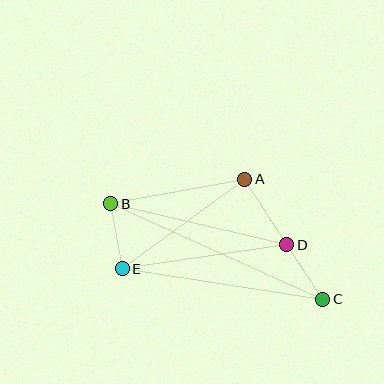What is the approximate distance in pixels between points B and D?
The distance between B and D is approximately 181 pixels.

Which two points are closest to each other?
Points C and D are closest to each other.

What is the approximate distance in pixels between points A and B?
The distance between A and B is approximately 137 pixels.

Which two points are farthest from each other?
Points B and C are farthest from each other.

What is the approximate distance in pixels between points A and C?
The distance between A and C is approximately 143 pixels.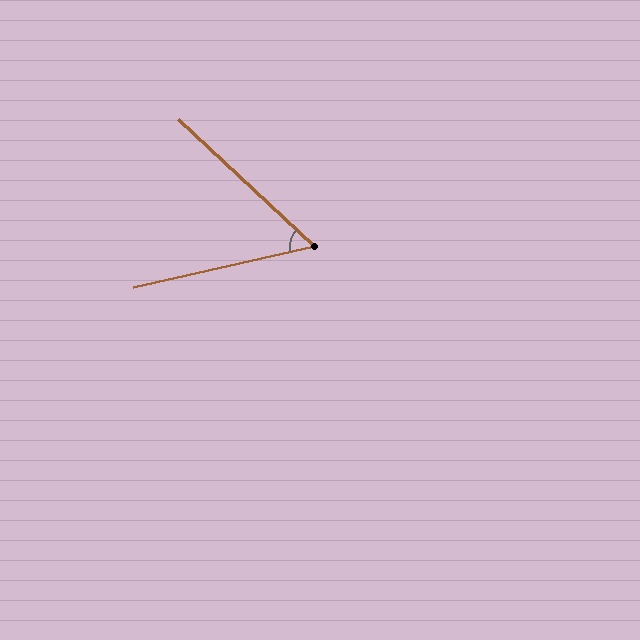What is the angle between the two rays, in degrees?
Approximately 56 degrees.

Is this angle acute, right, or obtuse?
It is acute.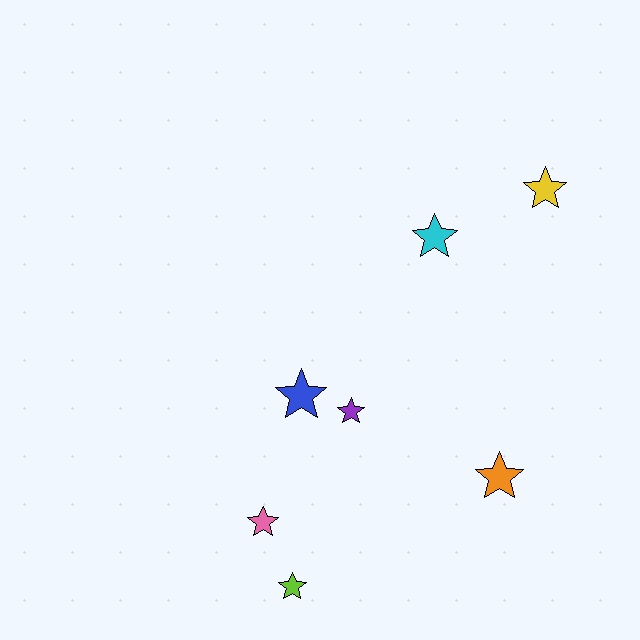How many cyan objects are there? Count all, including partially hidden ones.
There is 1 cyan object.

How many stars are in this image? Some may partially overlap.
There are 7 stars.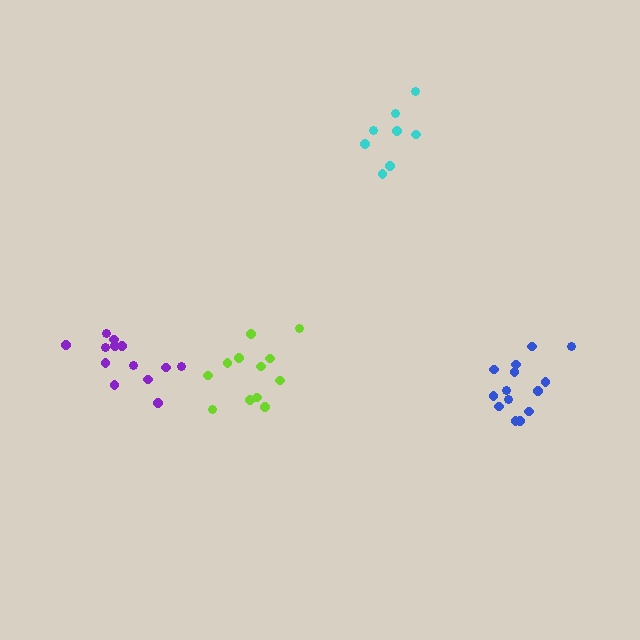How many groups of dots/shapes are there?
There are 4 groups.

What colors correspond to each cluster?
The clusters are colored: lime, blue, purple, cyan.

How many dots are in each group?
Group 1: 12 dots, Group 2: 14 dots, Group 3: 13 dots, Group 4: 8 dots (47 total).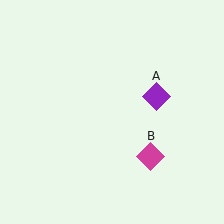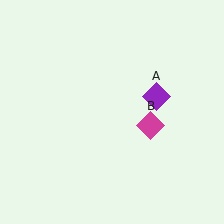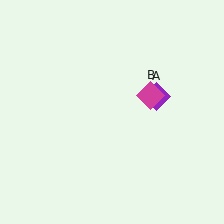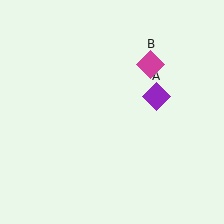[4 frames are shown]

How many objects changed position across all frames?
1 object changed position: magenta diamond (object B).